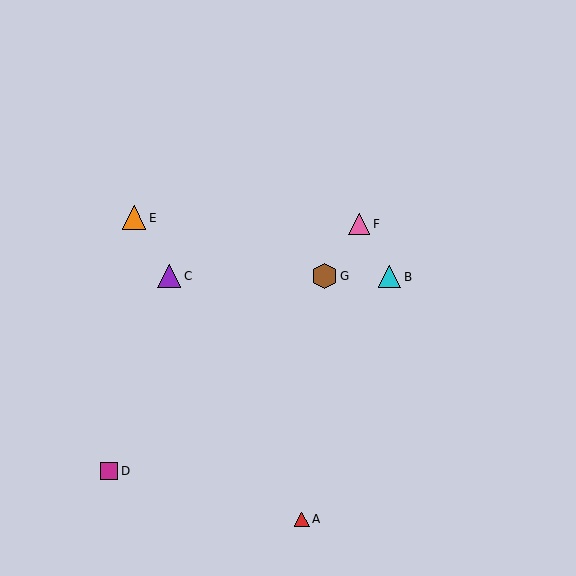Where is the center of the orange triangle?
The center of the orange triangle is at (134, 218).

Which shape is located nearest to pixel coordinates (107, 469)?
The magenta square (labeled D) at (109, 471) is nearest to that location.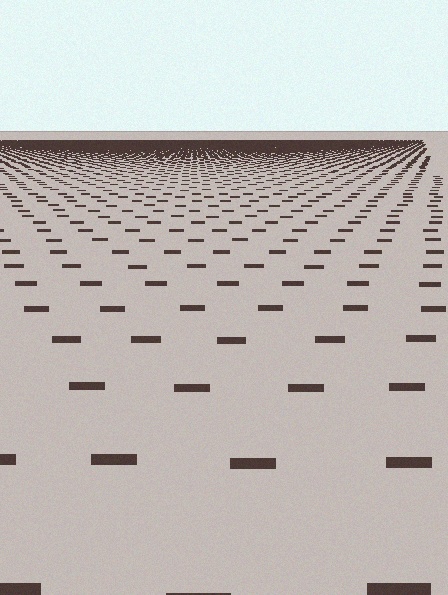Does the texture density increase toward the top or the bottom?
Density increases toward the top.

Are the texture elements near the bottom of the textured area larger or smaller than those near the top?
Larger. Near the bottom, elements are closer to the viewer and appear at a bigger on-screen size.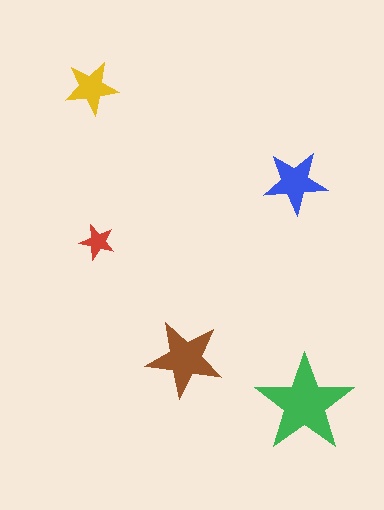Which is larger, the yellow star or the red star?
The yellow one.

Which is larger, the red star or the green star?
The green one.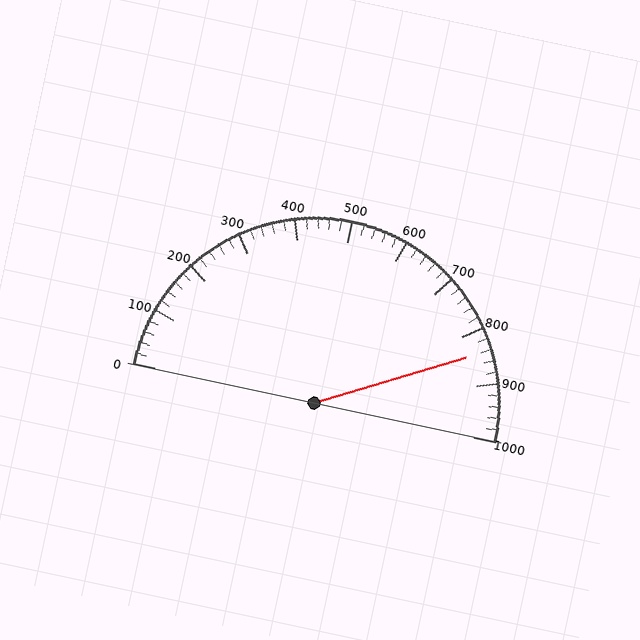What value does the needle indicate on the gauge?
The needle indicates approximately 840.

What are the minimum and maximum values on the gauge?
The gauge ranges from 0 to 1000.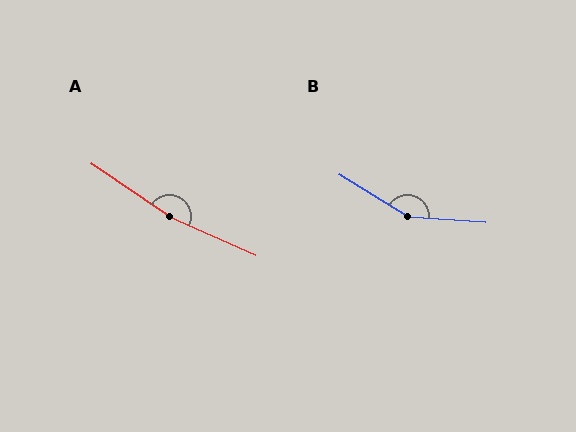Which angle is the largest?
A, at approximately 170 degrees.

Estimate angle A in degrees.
Approximately 170 degrees.